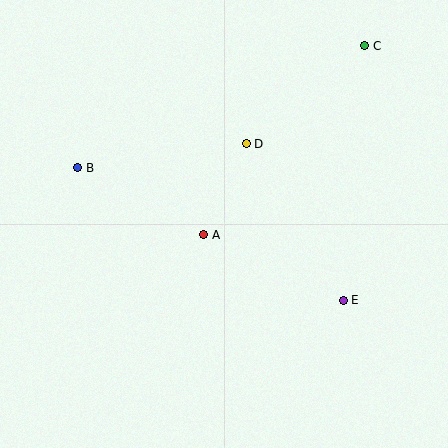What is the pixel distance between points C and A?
The distance between C and A is 248 pixels.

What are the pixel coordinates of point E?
Point E is at (343, 300).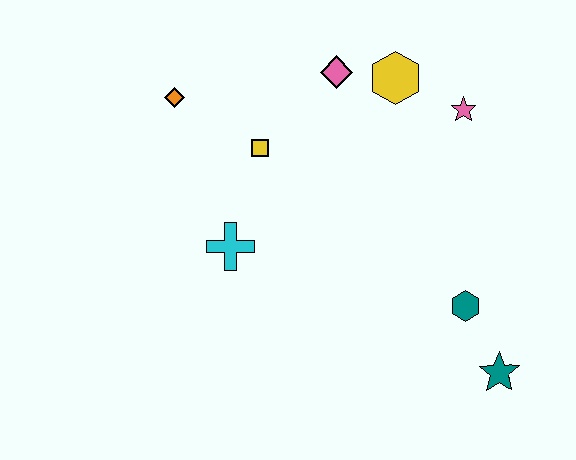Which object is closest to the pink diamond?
The yellow hexagon is closest to the pink diamond.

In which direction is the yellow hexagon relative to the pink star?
The yellow hexagon is to the left of the pink star.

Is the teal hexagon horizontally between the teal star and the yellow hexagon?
Yes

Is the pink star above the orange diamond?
No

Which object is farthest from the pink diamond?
The teal star is farthest from the pink diamond.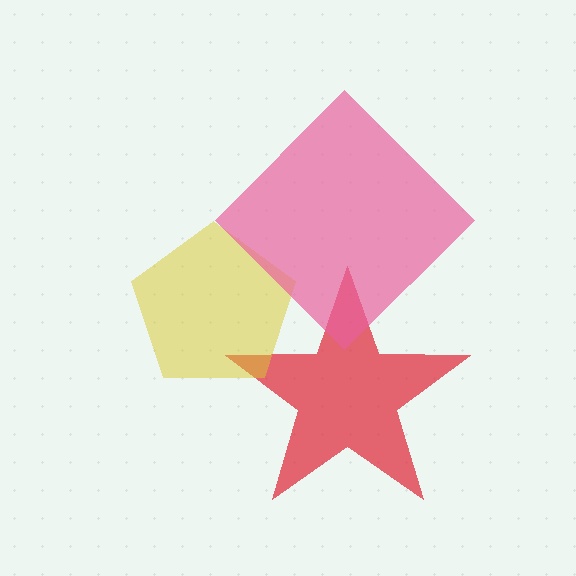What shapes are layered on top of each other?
The layered shapes are: a red star, a yellow pentagon, a pink diamond.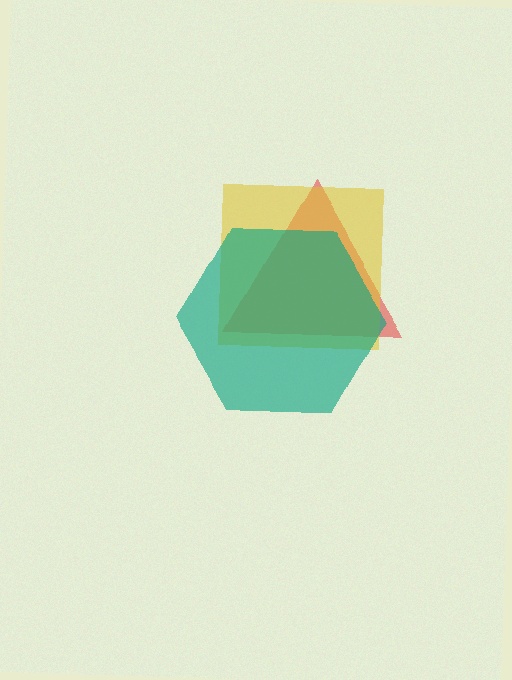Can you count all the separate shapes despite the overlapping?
Yes, there are 3 separate shapes.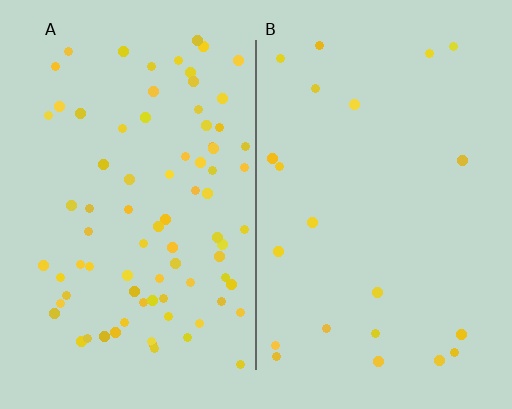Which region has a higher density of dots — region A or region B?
A (the left).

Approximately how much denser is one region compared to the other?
Approximately 3.8× — region A over region B.